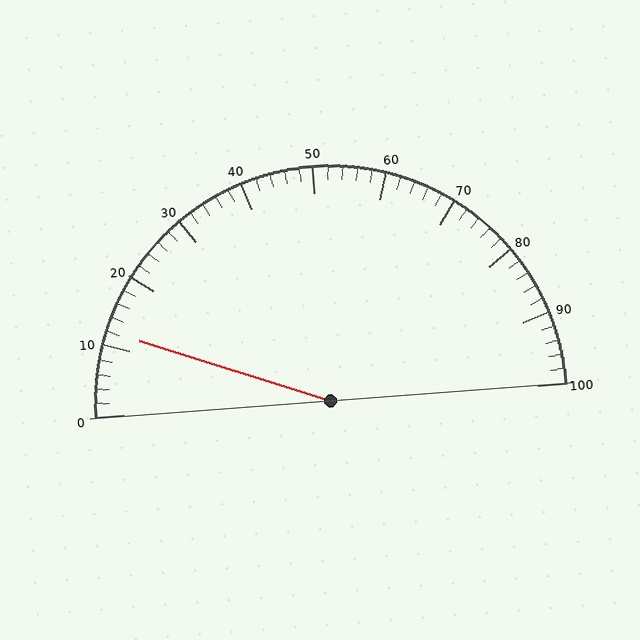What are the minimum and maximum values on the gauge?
The gauge ranges from 0 to 100.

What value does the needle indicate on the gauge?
The needle indicates approximately 12.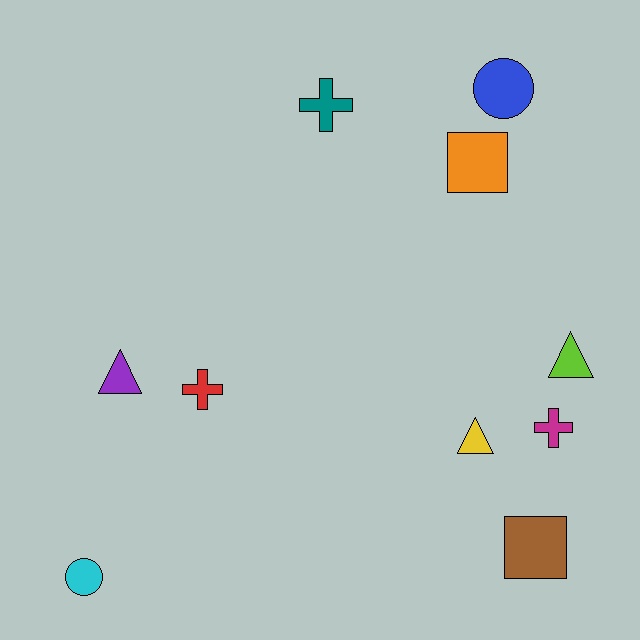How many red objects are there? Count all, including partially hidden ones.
There is 1 red object.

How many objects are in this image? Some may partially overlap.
There are 10 objects.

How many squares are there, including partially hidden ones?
There are 2 squares.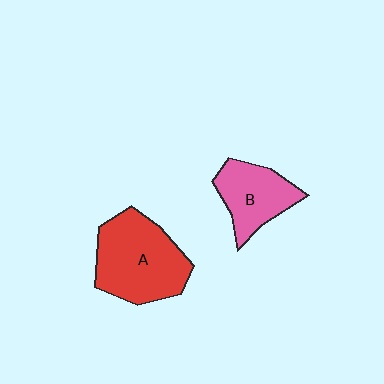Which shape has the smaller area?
Shape B (pink).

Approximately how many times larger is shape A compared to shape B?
Approximately 1.6 times.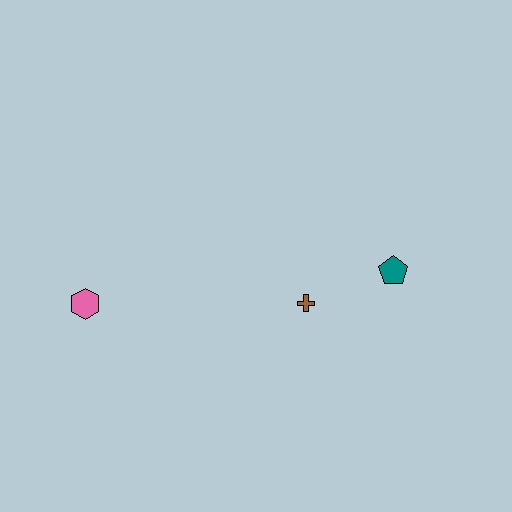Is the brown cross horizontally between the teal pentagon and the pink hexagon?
Yes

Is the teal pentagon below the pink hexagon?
No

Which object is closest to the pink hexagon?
The brown cross is closest to the pink hexagon.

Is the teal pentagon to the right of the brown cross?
Yes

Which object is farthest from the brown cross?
The pink hexagon is farthest from the brown cross.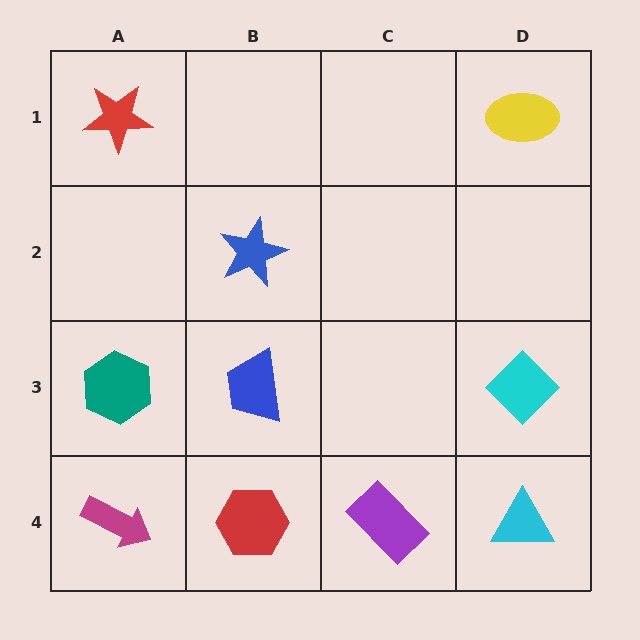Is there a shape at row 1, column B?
No, that cell is empty.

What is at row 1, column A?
A red star.